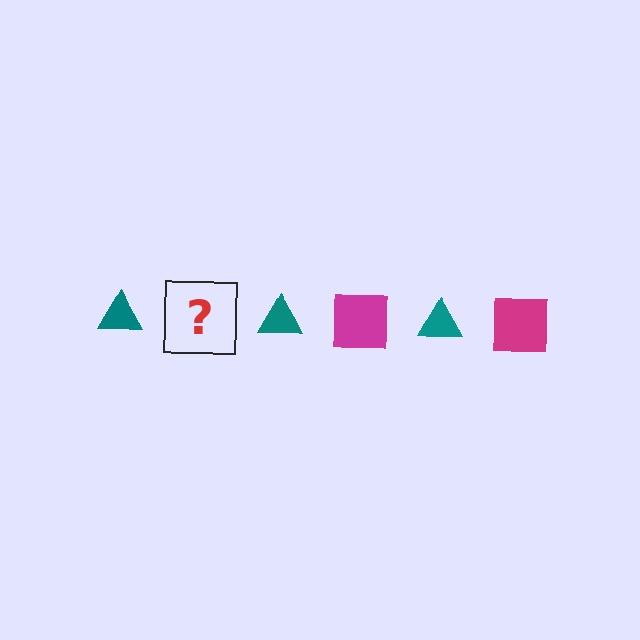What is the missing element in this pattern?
The missing element is a magenta square.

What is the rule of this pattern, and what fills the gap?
The rule is that the pattern alternates between teal triangle and magenta square. The gap should be filled with a magenta square.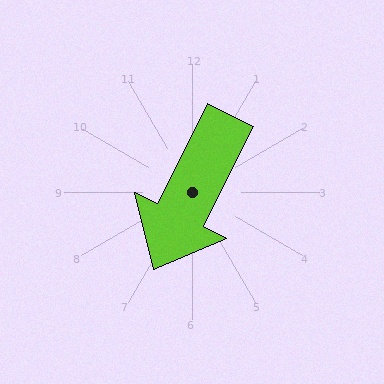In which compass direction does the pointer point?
Southwest.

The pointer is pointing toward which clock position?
Roughly 7 o'clock.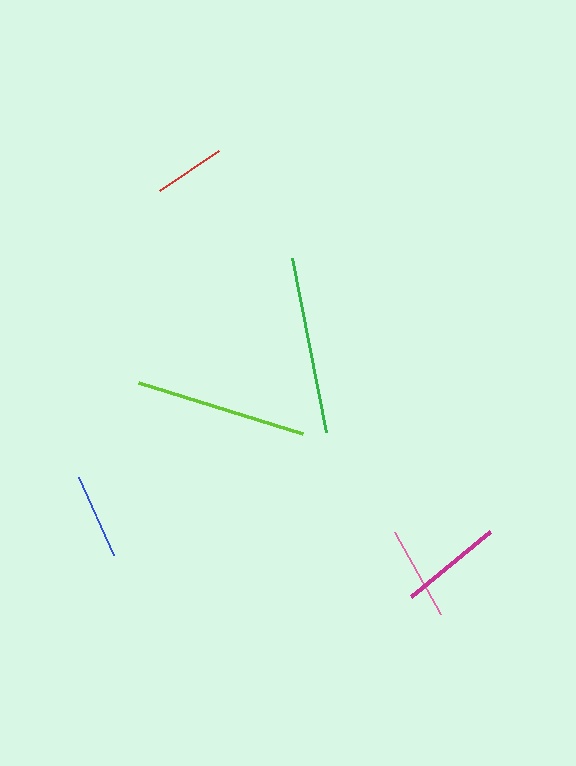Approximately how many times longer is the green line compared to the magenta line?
The green line is approximately 1.7 times the length of the magenta line.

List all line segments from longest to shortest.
From longest to shortest: green, lime, magenta, pink, blue, red.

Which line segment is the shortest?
The red line is the shortest at approximately 72 pixels.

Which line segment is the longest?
The green line is the longest at approximately 178 pixels.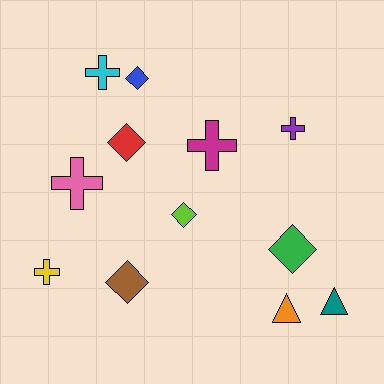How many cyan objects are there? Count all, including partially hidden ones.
There is 1 cyan object.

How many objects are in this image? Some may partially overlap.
There are 12 objects.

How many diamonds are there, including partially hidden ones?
There are 5 diamonds.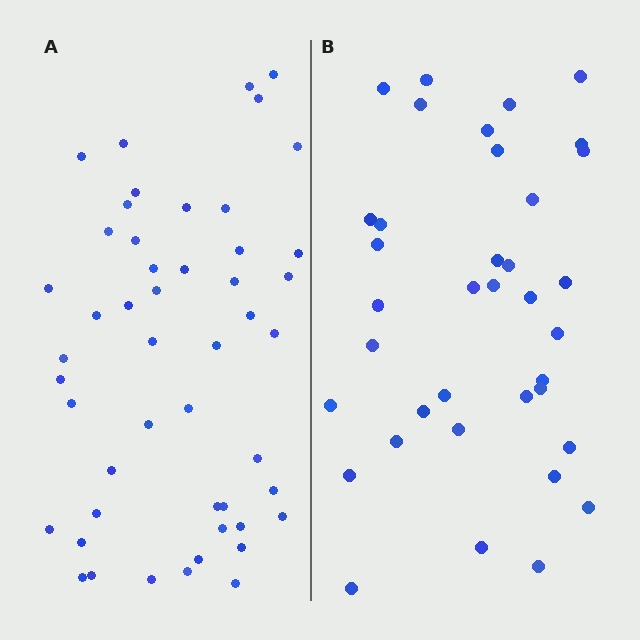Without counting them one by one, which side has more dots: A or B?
Region A (the left region) has more dots.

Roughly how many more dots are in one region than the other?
Region A has roughly 12 or so more dots than region B.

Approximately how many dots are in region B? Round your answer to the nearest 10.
About 40 dots. (The exact count is 37, which rounds to 40.)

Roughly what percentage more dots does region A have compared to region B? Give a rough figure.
About 30% more.